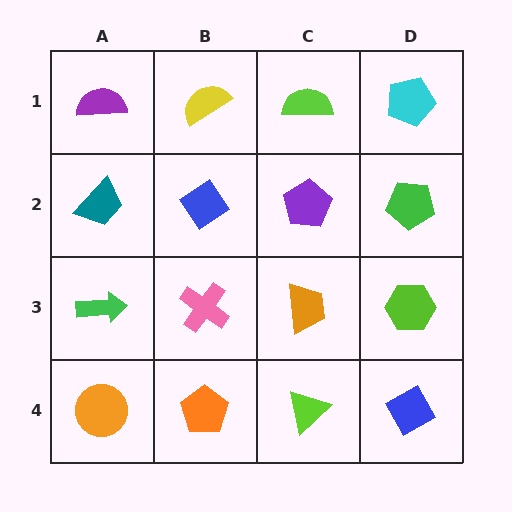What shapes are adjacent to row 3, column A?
A teal trapezoid (row 2, column A), an orange circle (row 4, column A), a pink cross (row 3, column B).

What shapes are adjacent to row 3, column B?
A blue diamond (row 2, column B), an orange pentagon (row 4, column B), a green arrow (row 3, column A), an orange trapezoid (row 3, column C).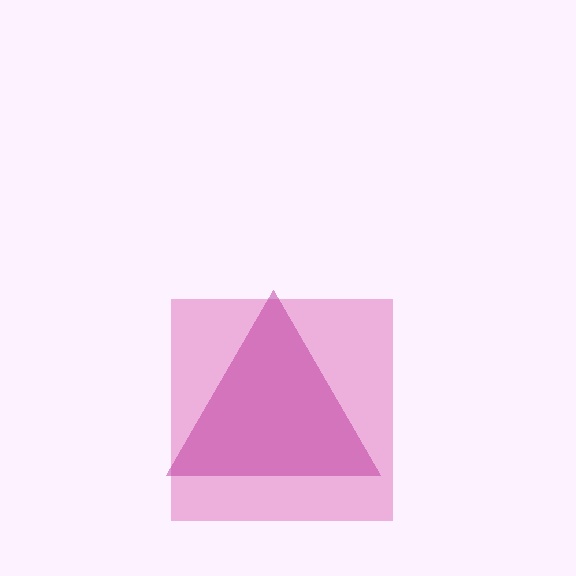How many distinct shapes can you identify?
There are 2 distinct shapes: a pink square, a magenta triangle.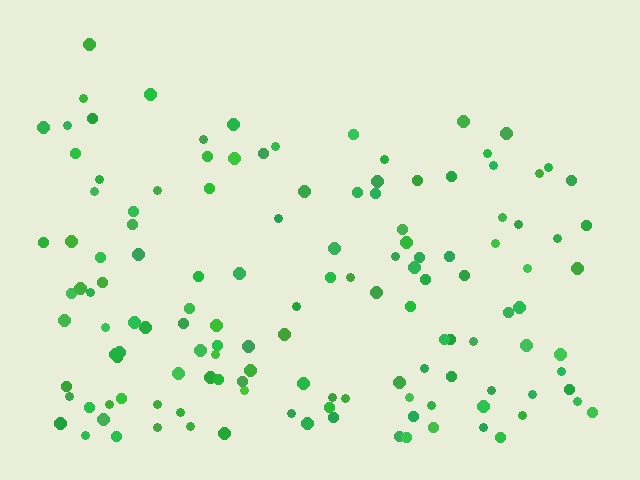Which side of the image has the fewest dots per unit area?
The top.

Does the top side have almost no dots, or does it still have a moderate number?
Still a moderate number, just noticeably fewer than the bottom.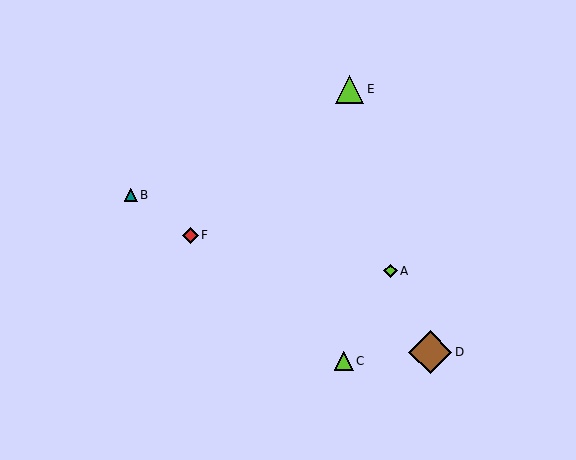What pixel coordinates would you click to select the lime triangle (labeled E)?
Click at (350, 89) to select the lime triangle E.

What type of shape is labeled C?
Shape C is a lime triangle.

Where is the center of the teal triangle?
The center of the teal triangle is at (131, 195).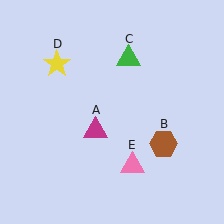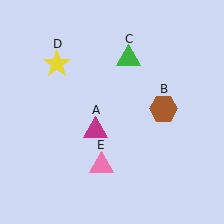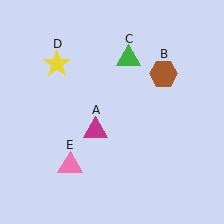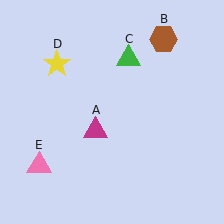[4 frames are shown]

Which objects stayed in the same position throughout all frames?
Magenta triangle (object A) and green triangle (object C) and yellow star (object D) remained stationary.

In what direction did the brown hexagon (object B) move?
The brown hexagon (object B) moved up.